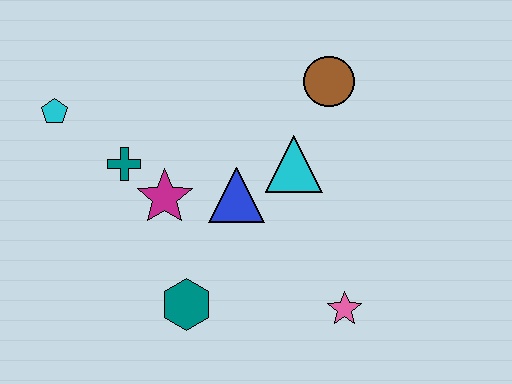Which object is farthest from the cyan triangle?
The cyan pentagon is farthest from the cyan triangle.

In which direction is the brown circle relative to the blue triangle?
The brown circle is above the blue triangle.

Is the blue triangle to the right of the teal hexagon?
Yes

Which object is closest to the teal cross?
The magenta star is closest to the teal cross.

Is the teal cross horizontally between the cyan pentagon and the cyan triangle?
Yes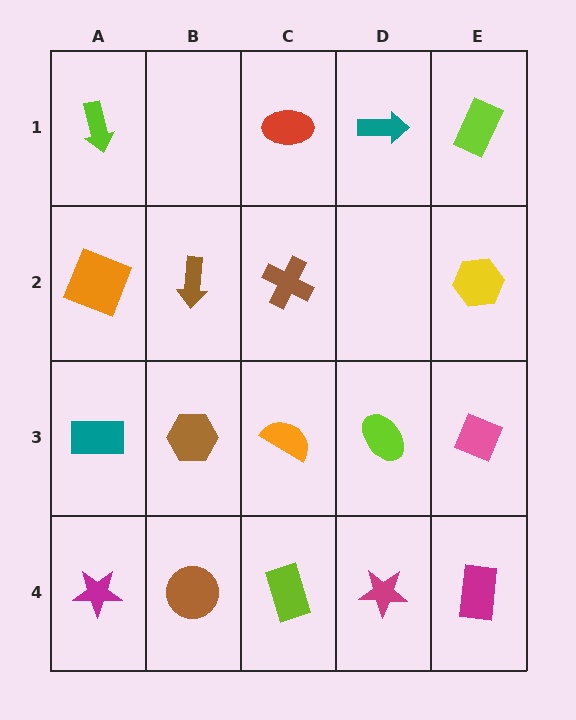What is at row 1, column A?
A lime arrow.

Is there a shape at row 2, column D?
No, that cell is empty.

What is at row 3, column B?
A brown hexagon.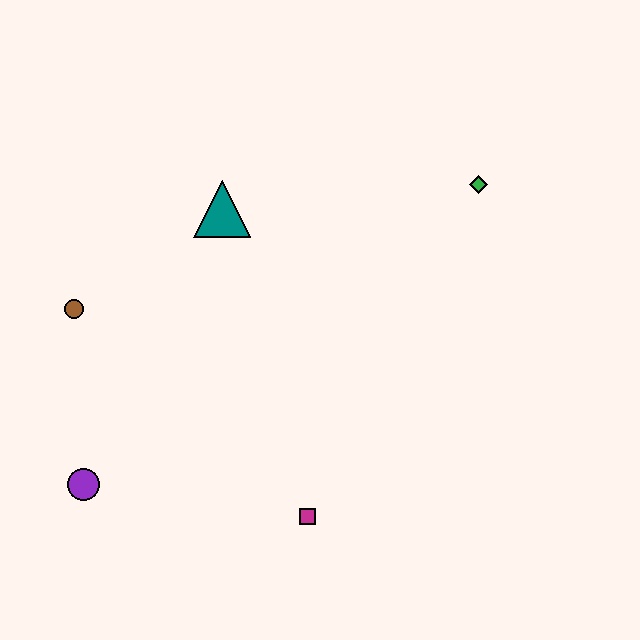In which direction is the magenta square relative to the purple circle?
The magenta square is to the right of the purple circle.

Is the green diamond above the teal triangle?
Yes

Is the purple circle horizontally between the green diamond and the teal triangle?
No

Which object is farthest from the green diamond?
The purple circle is farthest from the green diamond.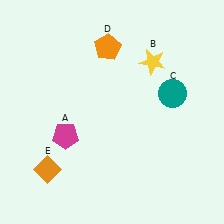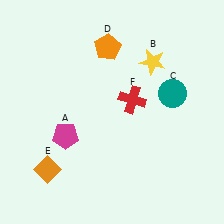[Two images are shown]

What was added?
A red cross (F) was added in Image 2.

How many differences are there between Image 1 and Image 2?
There is 1 difference between the two images.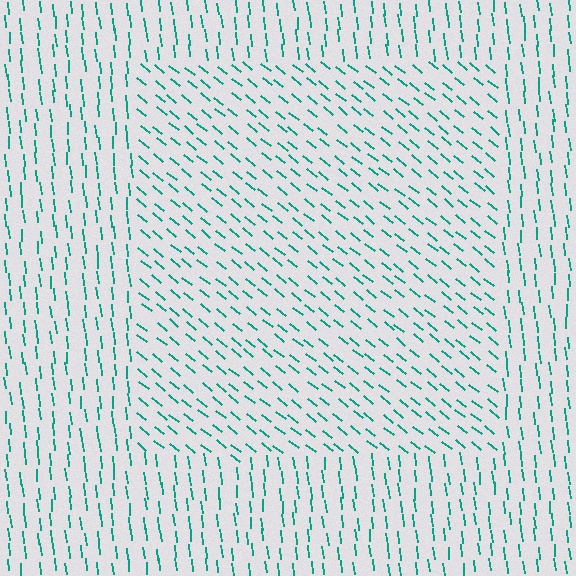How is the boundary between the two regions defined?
The boundary is defined purely by a change in line orientation (approximately 45 degrees difference). All lines are the same color and thickness.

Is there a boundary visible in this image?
Yes, there is a texture boundary formed by a change in line orientation.